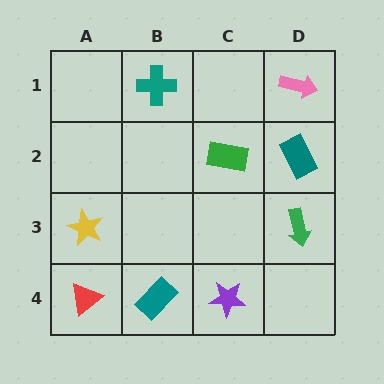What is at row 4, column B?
A teal rectangle.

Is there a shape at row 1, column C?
No, that cell is empty.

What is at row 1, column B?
A teal cross.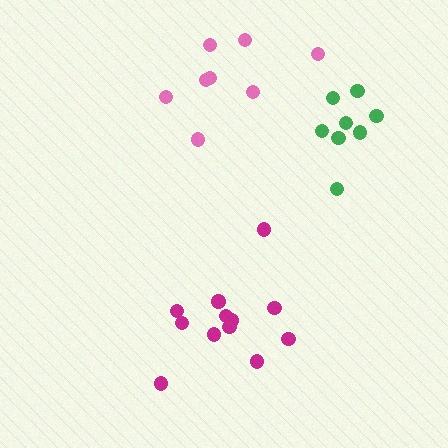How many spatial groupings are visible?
There are 3 spatial groupings.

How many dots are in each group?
Group 1: 8 dots, Group 2: 12 dots, Group 3: 8 dots (28 total).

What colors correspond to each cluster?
The clusters are colored: pink, magenta, green.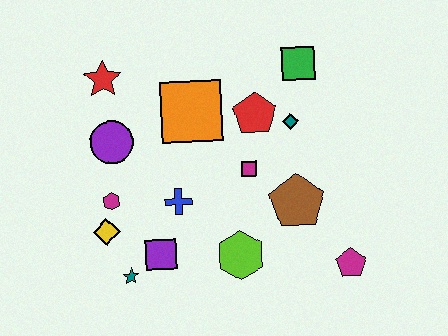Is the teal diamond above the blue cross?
Yes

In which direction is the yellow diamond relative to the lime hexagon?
The yellow diamond is to the left of the lime hexagon.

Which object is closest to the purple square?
The teal star is closest to the purple square.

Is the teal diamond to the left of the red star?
No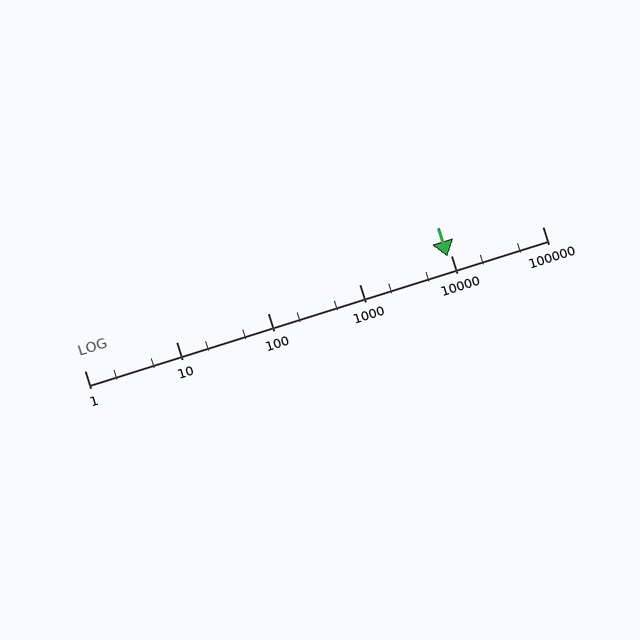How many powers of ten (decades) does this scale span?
The scale spans 5 decades, from 1 to 100000.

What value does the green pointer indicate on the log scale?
The pointer indicates approximately 9300.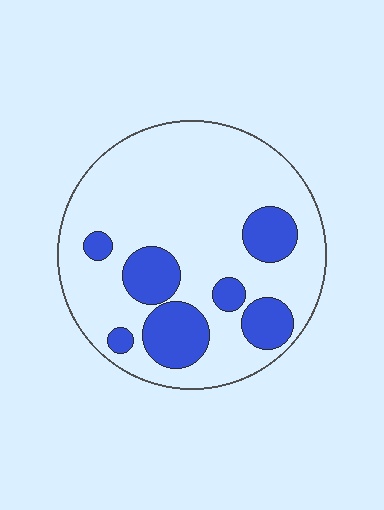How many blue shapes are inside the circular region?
7.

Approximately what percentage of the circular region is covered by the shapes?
Approximately 25%.